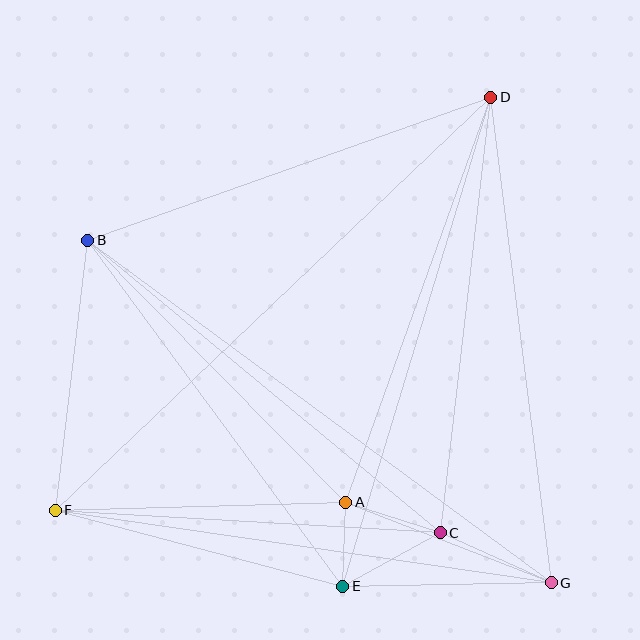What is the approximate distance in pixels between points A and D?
The distance between A and D is approximately 430 pixels.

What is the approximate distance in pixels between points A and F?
The distance between A and F is approximately 290 pixels.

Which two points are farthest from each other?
Points D and F are farthest from each other.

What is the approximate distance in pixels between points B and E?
The distance between B and E is approximately 430 pixels.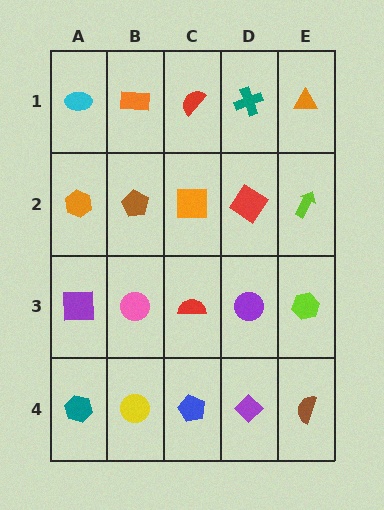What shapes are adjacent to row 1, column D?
A red diamond (row 2, column D), a red semicircle (row 1, column C), an orange triangle (row 1, column E).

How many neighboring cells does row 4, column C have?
3.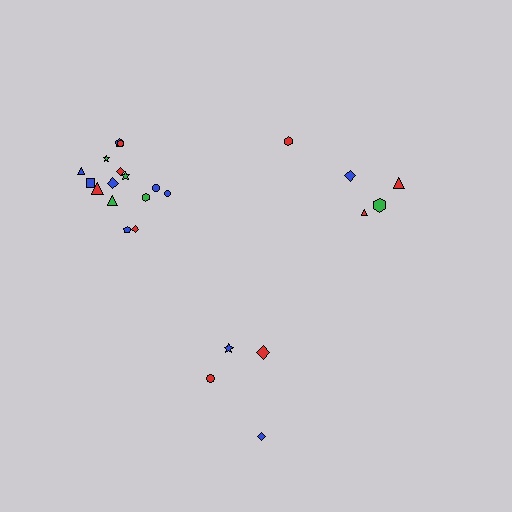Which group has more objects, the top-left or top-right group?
The top-left group.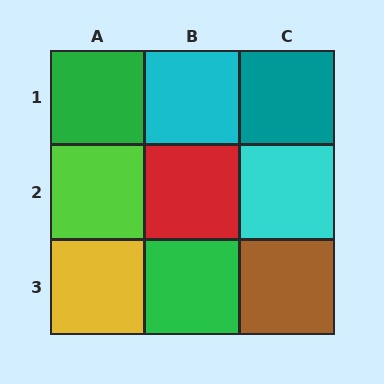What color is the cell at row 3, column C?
Brown.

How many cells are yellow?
1 cell is yellow.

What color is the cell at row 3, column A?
Yellow.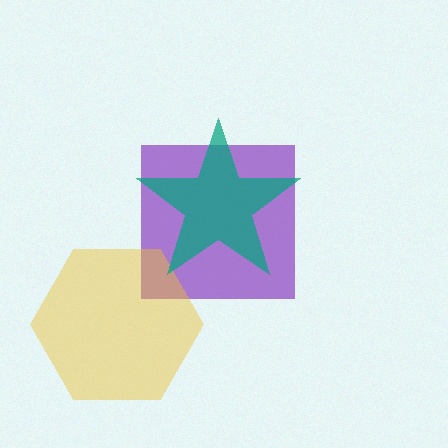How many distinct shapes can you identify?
There are 3 distinct shapes: a purple square, a yellow hexagon, a teal star.